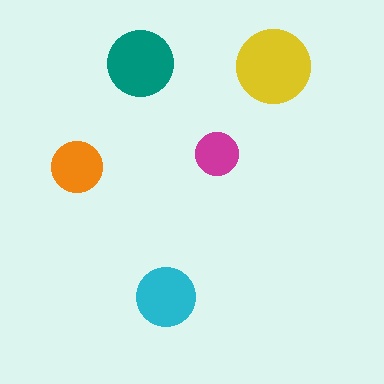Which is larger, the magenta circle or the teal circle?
The teal one.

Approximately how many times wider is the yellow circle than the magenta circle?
About 1.5 times wider.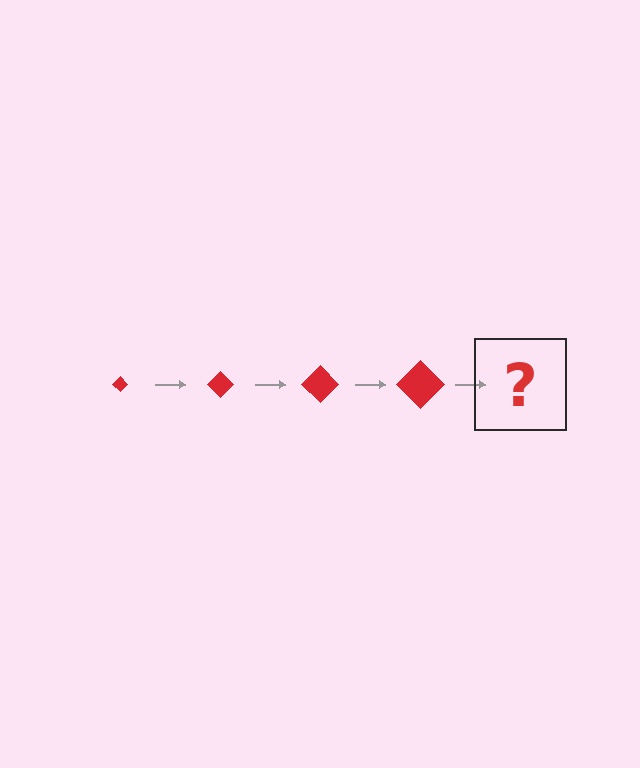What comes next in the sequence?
The next element should be a red diamond, larger than the previous one.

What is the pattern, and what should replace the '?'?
The pattern is that the diamond gets progressively larger each step. The '?' should be a red diamond, larger than the previous one.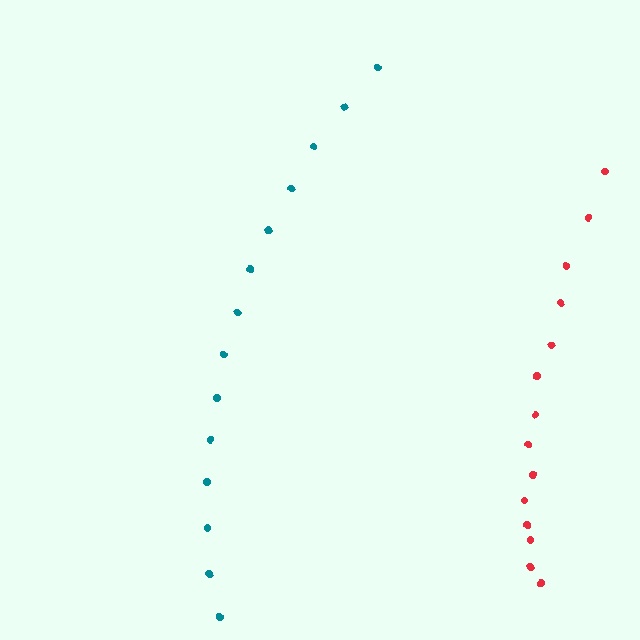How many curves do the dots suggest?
There are 2 distinct paths.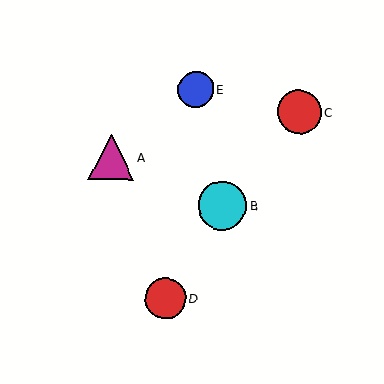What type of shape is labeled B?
Shape B is a cyan circle.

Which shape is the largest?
The cyan circle (labeled B) is the largest.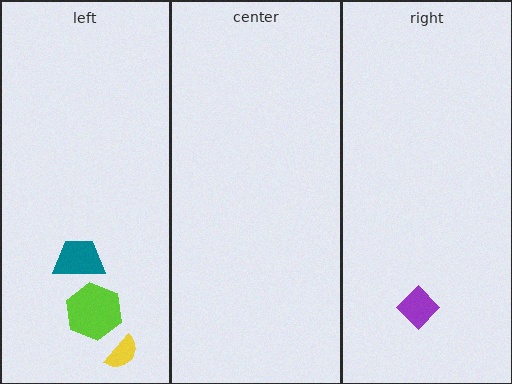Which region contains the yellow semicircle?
The left region.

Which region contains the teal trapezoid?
The left region.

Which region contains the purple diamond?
The right region.